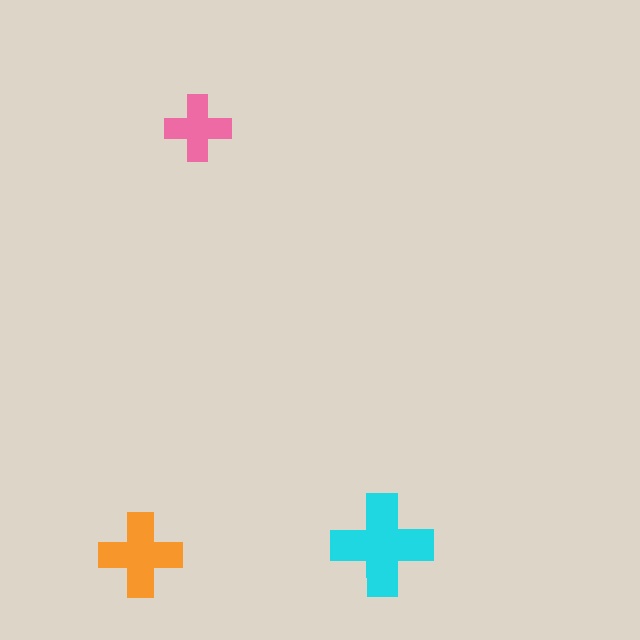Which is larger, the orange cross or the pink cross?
The orange one.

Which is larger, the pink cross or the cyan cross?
The cyan one.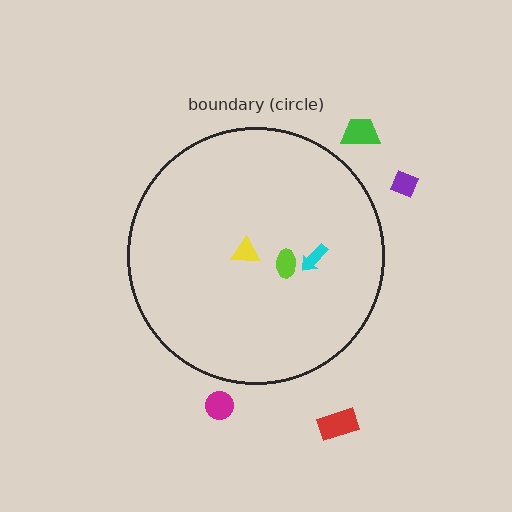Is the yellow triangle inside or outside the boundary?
Inside.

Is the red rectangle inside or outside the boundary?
Outside.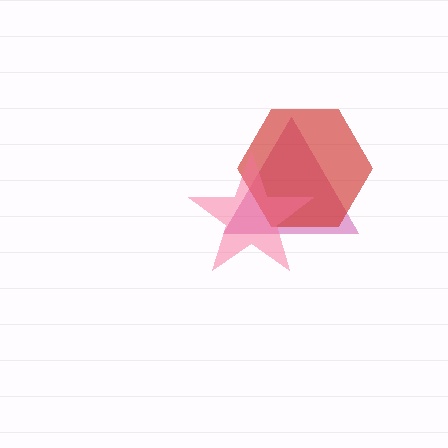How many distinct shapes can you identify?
There are 3 distinct shapes: a magenta triangle, a red hexagon, a pink star.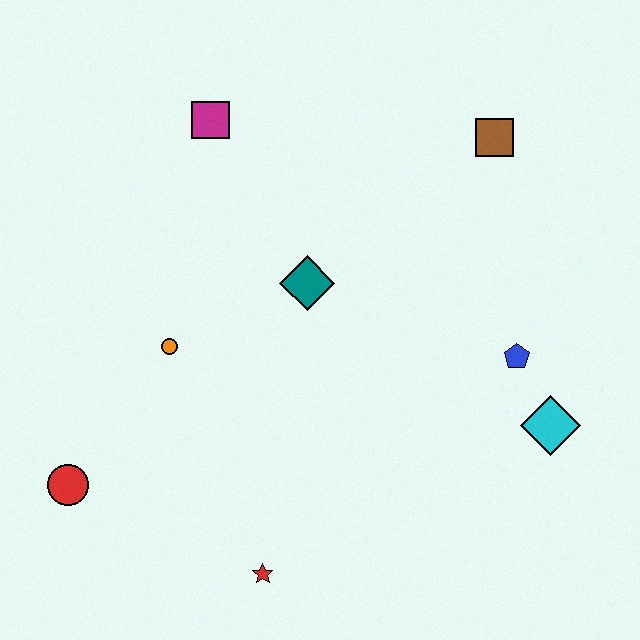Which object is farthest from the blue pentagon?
The red circle is farthest from the blue pentagon.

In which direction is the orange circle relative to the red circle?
The orange circle is above the red circle.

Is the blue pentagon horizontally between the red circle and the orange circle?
No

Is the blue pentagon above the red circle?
Yes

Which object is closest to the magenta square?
The teal diamond is closest to the magenta square.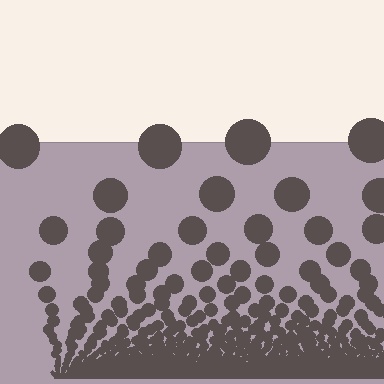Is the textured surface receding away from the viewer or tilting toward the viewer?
The surface appears to tilt toward the viewer. Texture elements get larger and sparser toward the top.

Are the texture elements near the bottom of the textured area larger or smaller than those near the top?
Smaller. The gradient is inverted — elements near the bottom are smaller and denser.